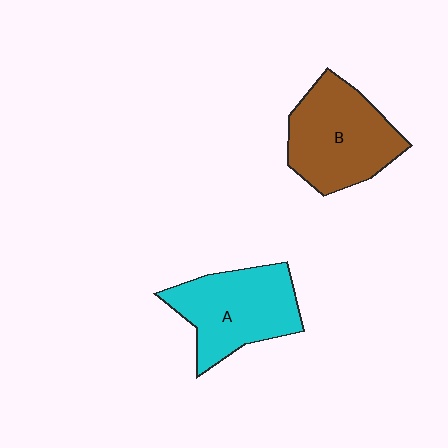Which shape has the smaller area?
Shape A (cyan).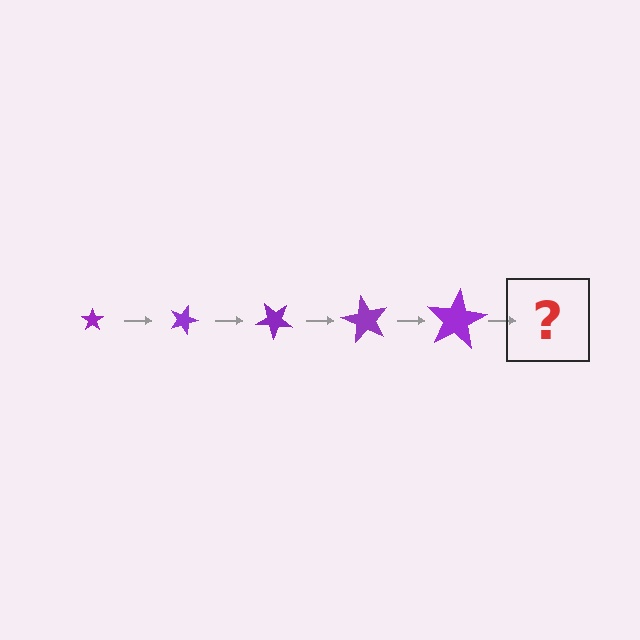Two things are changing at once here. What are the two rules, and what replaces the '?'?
The two rules are that the star grows larger each step and it rotates 20 degrees each step. The '?' should be a star, larger than the previous one and rotated 100 degrees from the start.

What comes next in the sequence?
The next element should be a star, larger than the previous one and rotated 100 degrees from the start.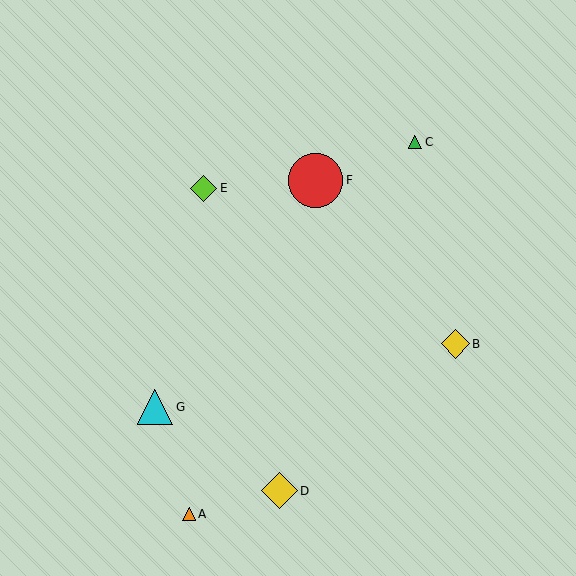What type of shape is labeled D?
Shape D is a yellow diamond.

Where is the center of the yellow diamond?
The center of the yellow diamond is at (455, 344).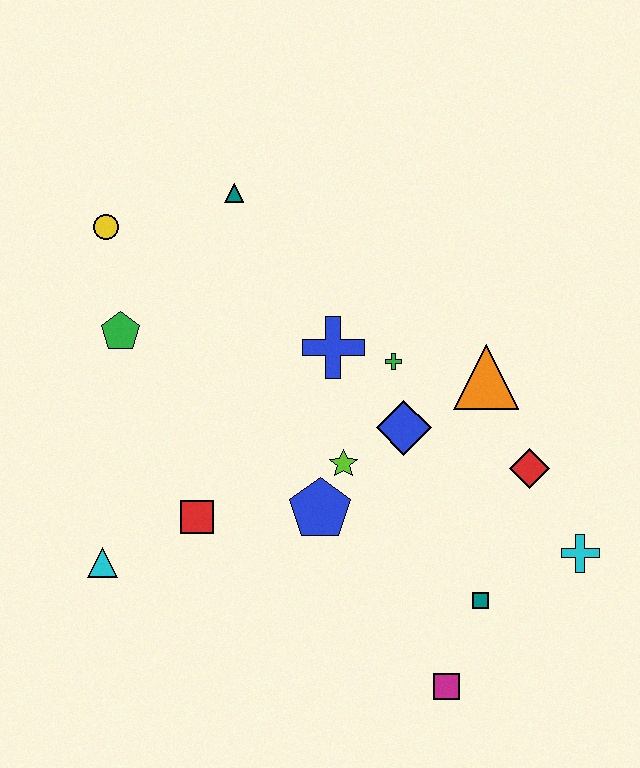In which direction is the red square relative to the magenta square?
The red square is to the left of the magenta square.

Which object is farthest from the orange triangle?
The cyan triangle is farthest from the orange triangle.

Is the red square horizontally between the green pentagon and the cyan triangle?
No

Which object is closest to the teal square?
The magenta square is closest to the teal square.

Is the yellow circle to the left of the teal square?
Yes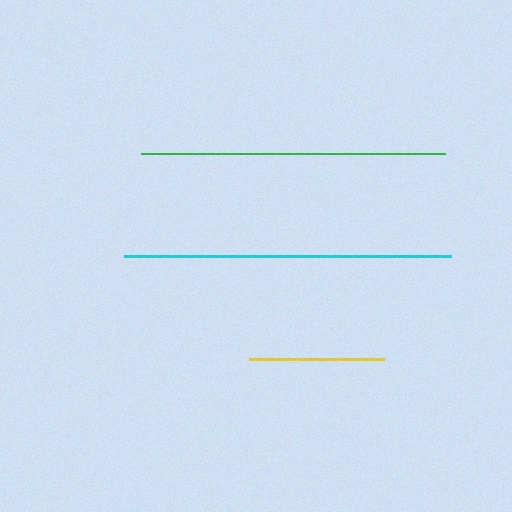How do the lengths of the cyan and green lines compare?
The cyan and green lines are approximately the same length.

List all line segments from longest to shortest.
From longest to shortest: cyan, green, yellow.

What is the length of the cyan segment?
The cyan segment is approximately 326 pixels long.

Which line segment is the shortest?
The yellow line is the shortest at approximately 136 pixels.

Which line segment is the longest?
The cyan line is the longest at approximately 326 pixels.